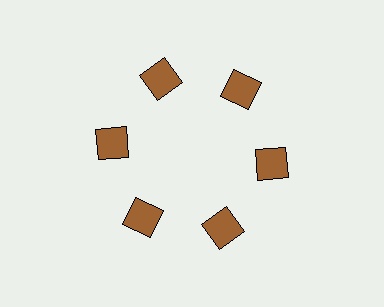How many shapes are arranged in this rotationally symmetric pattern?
There are 6 shapes, arranged in 6 groups of 1.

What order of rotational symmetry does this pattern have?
This pattern has 6-fold rotational symmetry.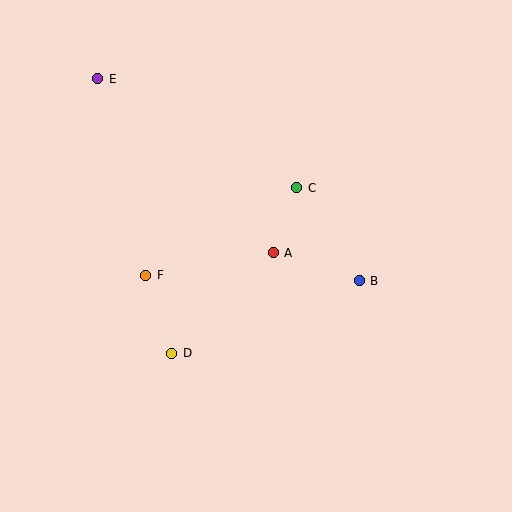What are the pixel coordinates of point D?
Point D is at (172, 353).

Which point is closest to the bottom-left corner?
Point D is closest to the bottom-left corner.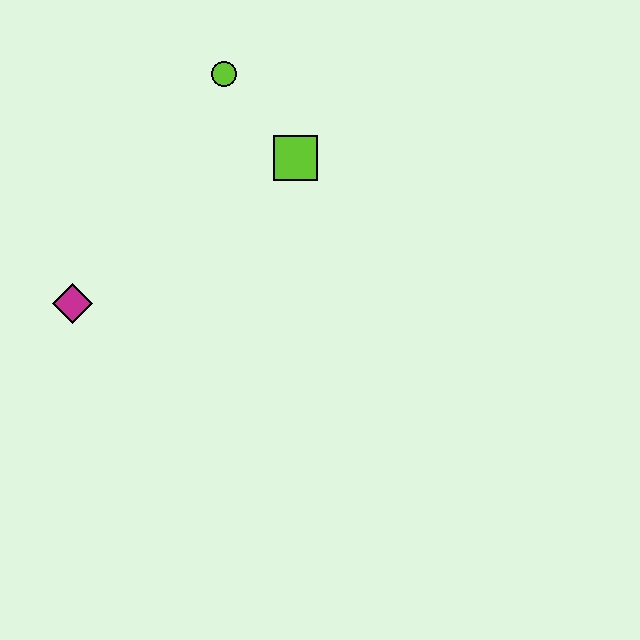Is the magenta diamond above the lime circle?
No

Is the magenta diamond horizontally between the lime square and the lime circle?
No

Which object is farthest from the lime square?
The magenta diamond is farthest from the lime square.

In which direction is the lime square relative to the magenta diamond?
The lime square is to the right of the magenta diamond.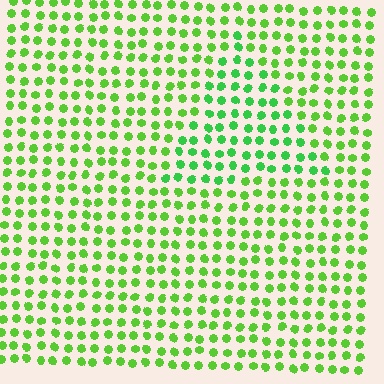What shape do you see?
I see a triangle.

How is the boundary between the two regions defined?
The boundary is defined purely by a slight shift in hue (about 23 degrees). Spacing, size, and orientation are identical on both sides.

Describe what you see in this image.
The image is filled with small lime elements in a uniform arrangement. A triangle-shaped region is visible where the elements are tinted to a slightly different hue, forming a subtle color boundary.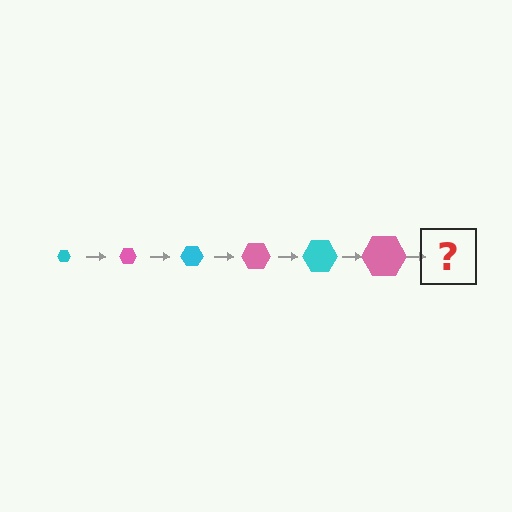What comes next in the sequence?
The next element should be a cyan hexagon, larger than the previous one.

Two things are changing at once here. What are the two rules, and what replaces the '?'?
The two rules are that the hexagon grows larger each step and the color cycles through cyan and pink. The '?' should be a cyan hexagon, larger than the previous one.